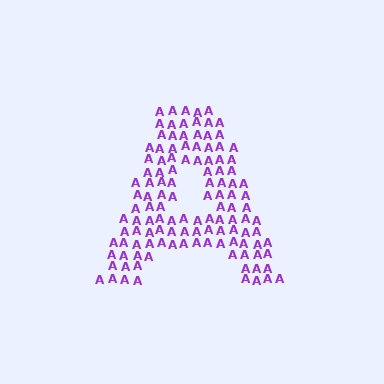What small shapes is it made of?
It is made of small letter A's.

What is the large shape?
The large shape is the letter A.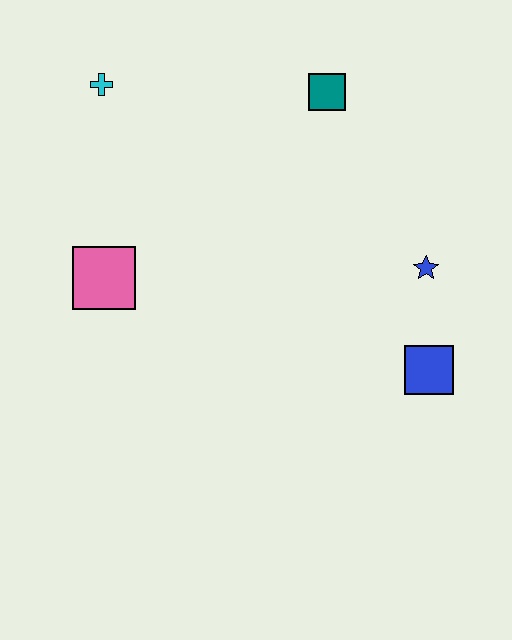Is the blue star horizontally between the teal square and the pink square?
No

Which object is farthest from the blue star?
The cyan cross is farthest from the blue star.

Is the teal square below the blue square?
No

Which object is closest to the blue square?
The blue star is closest to the blue square.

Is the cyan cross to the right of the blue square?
No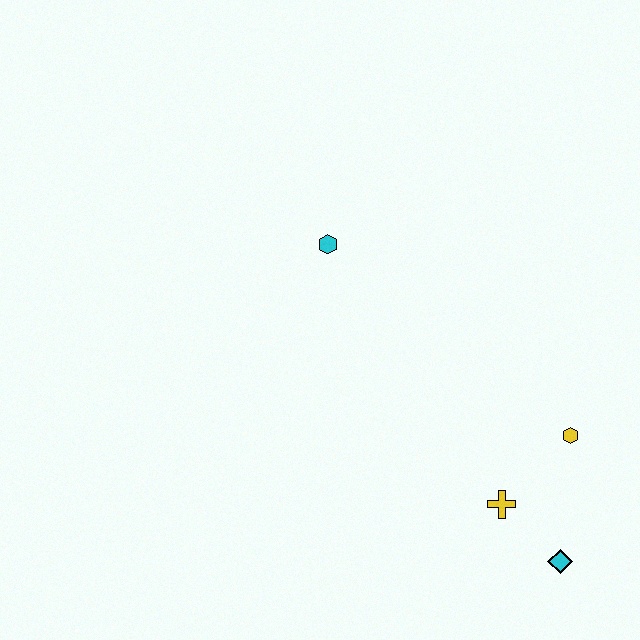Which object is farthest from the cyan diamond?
The cyan hexagon is farthest from the cyan diamond.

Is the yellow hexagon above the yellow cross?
Yes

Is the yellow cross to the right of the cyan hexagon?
Yes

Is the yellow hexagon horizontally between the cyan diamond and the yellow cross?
No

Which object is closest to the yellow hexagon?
The yellow cross is closest to the yellow hexagon.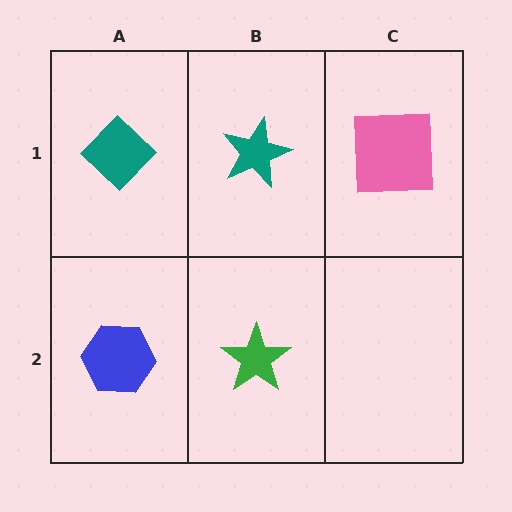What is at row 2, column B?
A green star.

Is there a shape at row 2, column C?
No, that cell is empty.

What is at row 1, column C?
A pink square.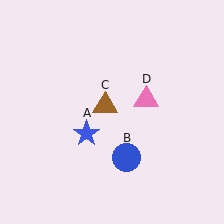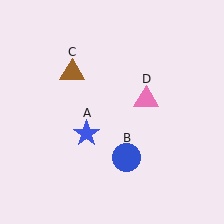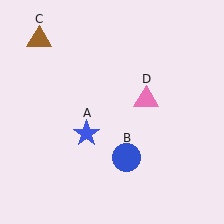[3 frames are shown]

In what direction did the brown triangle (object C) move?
The brown triangle (object C) moved up and to the left.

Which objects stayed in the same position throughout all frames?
Blue star (object A) and blue circle (object B) and pink triangle (object D) remained stationary.